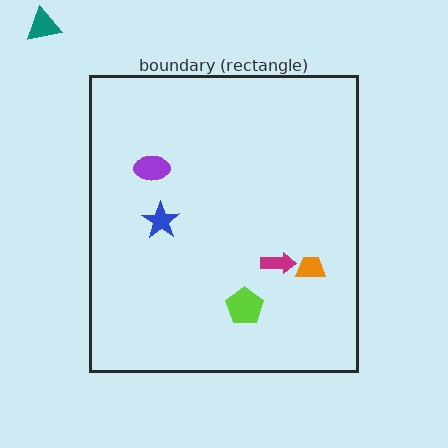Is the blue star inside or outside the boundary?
Inside.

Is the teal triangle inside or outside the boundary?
Outside.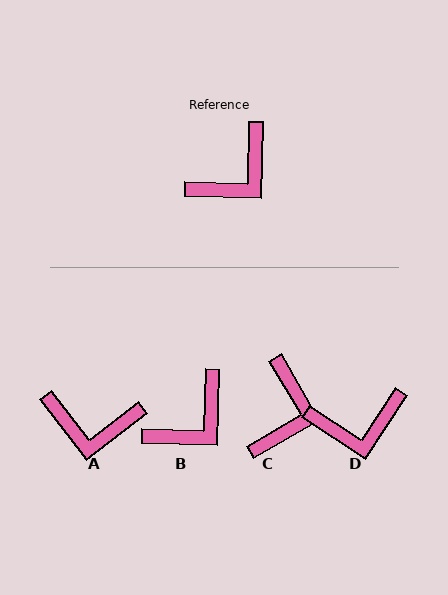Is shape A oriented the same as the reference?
No, it is off by about 50 degrees.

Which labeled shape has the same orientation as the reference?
B.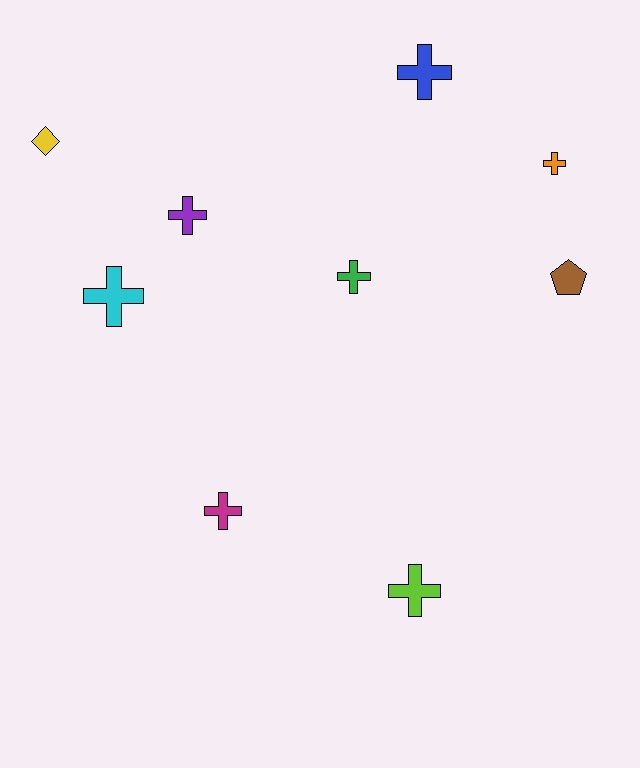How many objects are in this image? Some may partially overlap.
There are 9 objects.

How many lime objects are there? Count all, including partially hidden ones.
There is 1 lime object.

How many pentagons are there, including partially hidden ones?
There is 1 pentagon.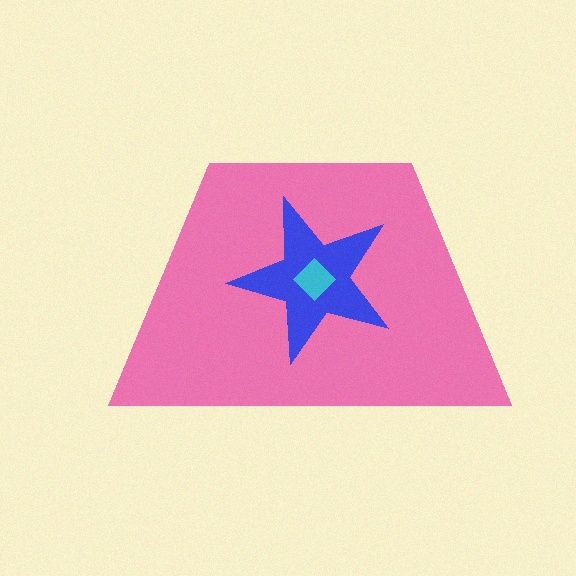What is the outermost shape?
The pink trapezoid.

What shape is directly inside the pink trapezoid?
The blue star.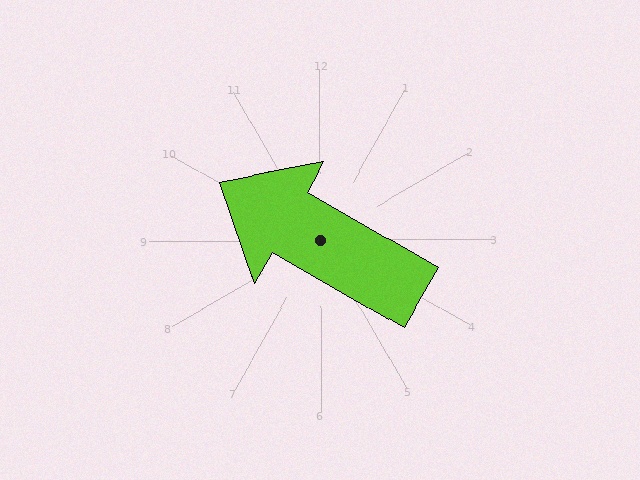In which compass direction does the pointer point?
Northwest.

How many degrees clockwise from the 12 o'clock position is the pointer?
Approximately 300 degrees.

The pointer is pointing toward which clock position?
Roughly 10 o'clock.